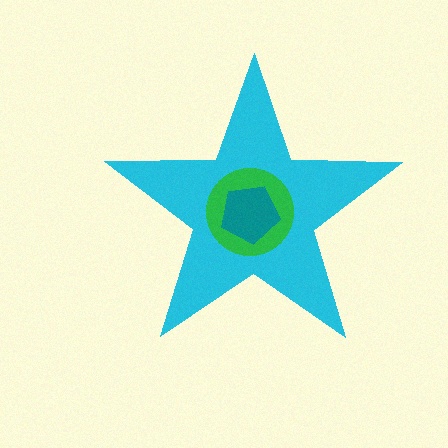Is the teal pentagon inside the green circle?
Yes.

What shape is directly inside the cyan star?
The green circle.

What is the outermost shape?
The cyan star.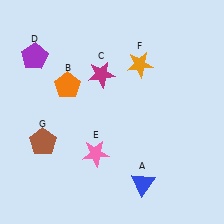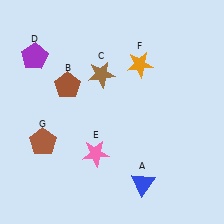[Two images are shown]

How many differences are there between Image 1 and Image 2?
There are 2 differences between the two images.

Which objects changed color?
B changed from orange to brown. C changed from magenta to brown.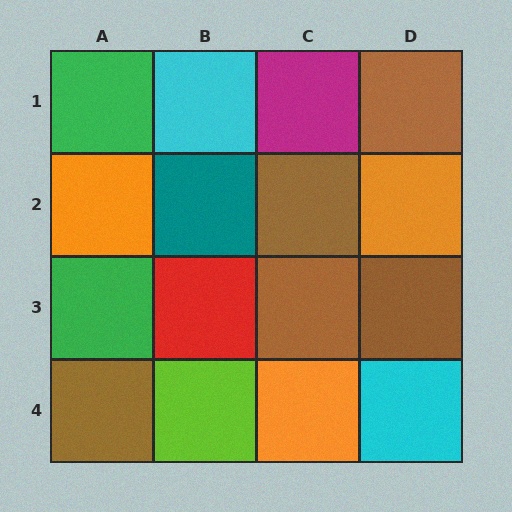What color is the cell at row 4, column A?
Brown.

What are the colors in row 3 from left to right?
Green, red, brown, brown.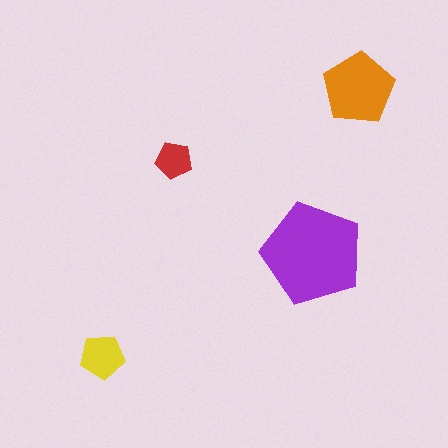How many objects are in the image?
There are 4 objects in the image.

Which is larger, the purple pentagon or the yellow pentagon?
The purple one.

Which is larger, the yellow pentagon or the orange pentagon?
The orange one.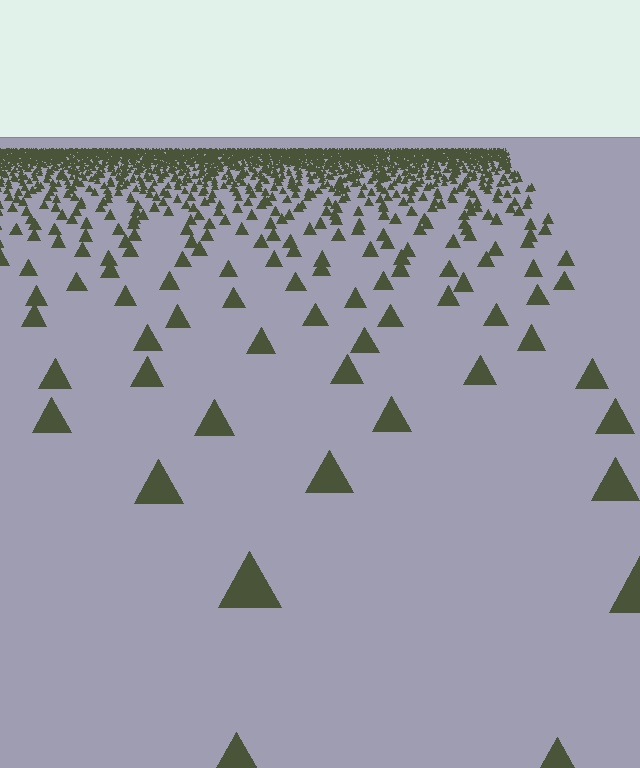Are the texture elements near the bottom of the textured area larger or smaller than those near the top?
Larger. Near the bottom, elements are closer to the viewer and appear at a bigger on-screen size.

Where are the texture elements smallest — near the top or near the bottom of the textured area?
Near the top.